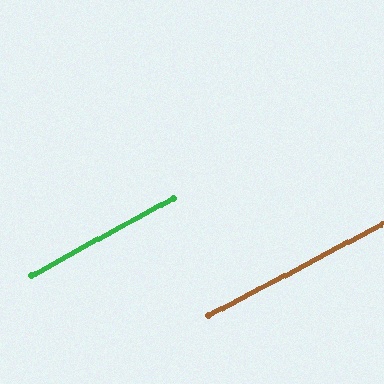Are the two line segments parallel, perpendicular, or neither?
Parallel — their directions differ by only 0.8°.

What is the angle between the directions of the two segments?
Approximately 1 degree.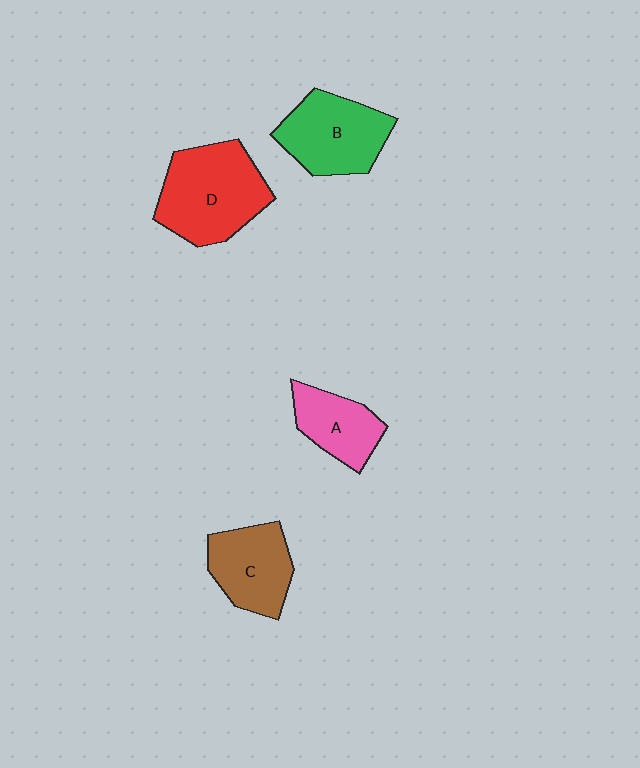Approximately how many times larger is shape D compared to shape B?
Approximately 1.2 times.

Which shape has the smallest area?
Shape A (pink).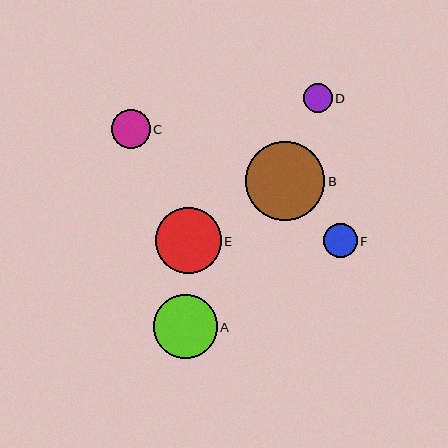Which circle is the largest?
Circle B is the largest with a size of approximately 79 pixels.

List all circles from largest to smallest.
From largest to smallest: B, E, A, C, F, D.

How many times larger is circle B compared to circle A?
Circle B is approximately 1.3 times the size of circle A.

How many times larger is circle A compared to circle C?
Circle A is approximately 1.7 times the size of circle C.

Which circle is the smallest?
Circle D is the smallest with a size of approximately 29 pixels.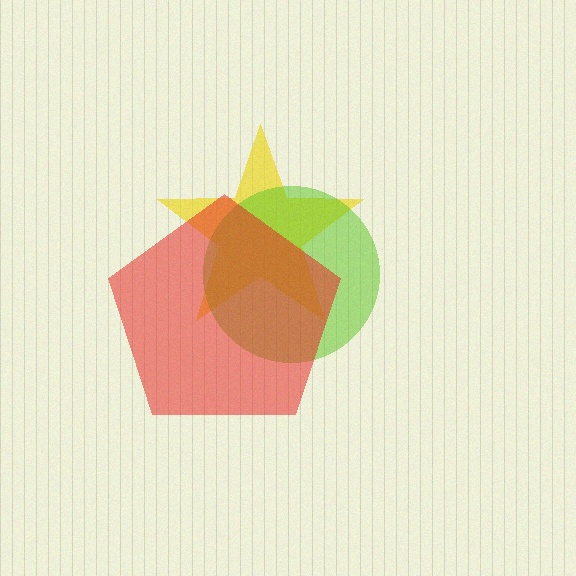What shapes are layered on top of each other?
The layered shapes are: a yellow star, a lime circle, a red pentagon.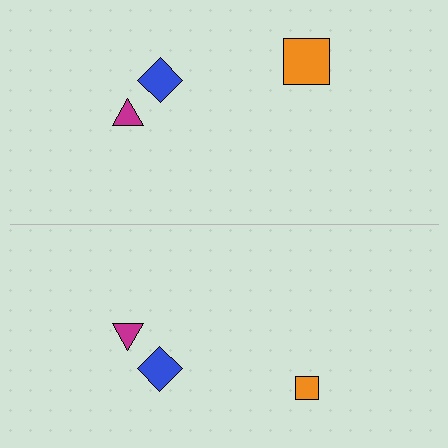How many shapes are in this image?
There are 6 shapes in this image.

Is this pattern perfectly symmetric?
No, the pattern is not perfectly symmetric. The orange square on the bottom side has a different size than its mirror counterpart.